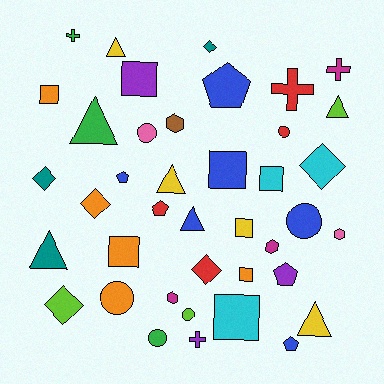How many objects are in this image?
There are 40 objects.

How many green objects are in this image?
There are 3 green objects.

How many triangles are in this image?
There are 7 triangles.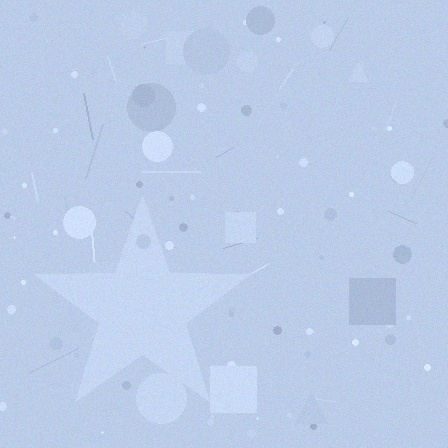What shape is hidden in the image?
A star is hidden in the image.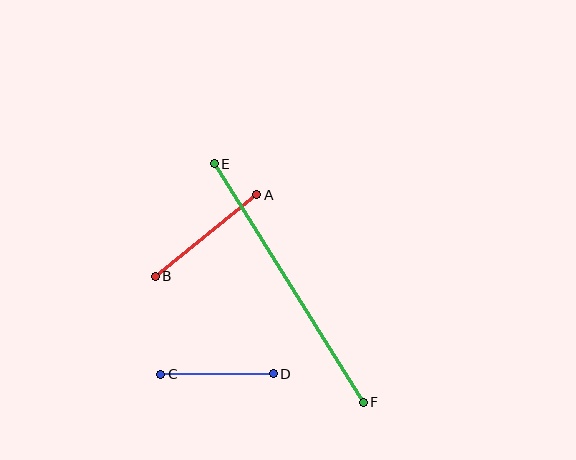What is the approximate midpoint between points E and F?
The midpoint is at approximately (289, 283) pixels.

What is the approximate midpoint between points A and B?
The midpoint is at approximately (206, 236) pixels.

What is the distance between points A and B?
The distance is approximately 130 pixels.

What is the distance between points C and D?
The distance is approximately 113 pixels.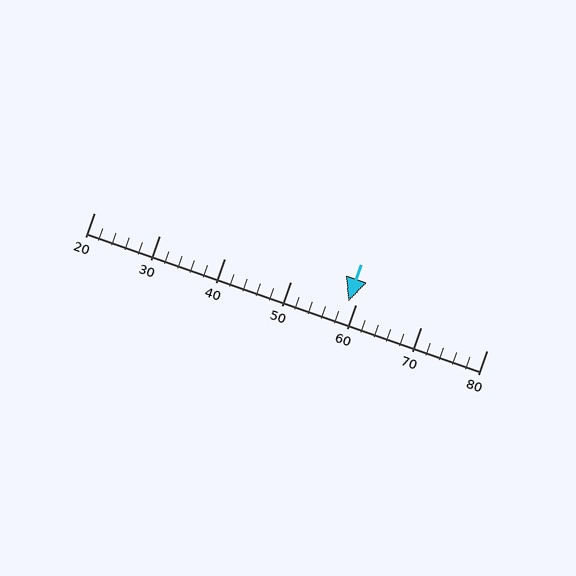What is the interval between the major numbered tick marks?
The major tick marks are spaced 10 units apart.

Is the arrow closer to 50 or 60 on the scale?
The arrow is closer to 60.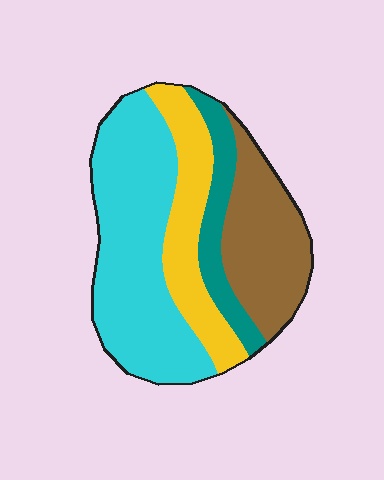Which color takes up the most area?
Cyan, at roughly 45%.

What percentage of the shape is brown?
Brown takes up about one quarter (1/4) of the shape.